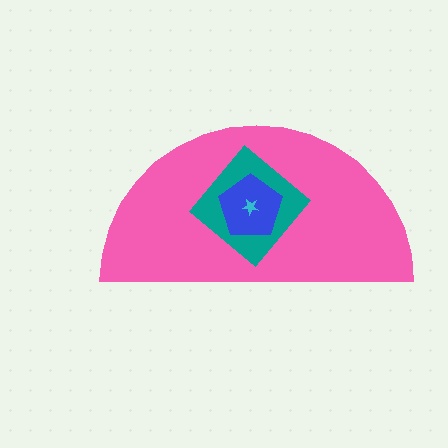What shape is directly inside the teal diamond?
The blue pentagon.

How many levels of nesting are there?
4.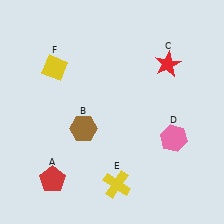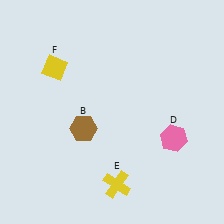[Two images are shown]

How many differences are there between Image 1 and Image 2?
There are 2 differences between the two images.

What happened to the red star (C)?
The red star (C) was removed in Image 2. It was in the top-right area of Image 1.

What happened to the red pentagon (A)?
The red pentagon (A) was removed in Image 2. It was in the bottom-left area of Image 1.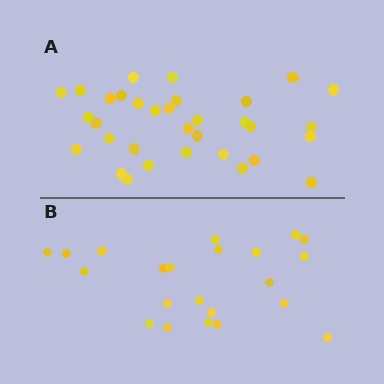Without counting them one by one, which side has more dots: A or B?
Region A (the top region) has more dots.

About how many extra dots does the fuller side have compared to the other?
Region A has roughly 12 or so more dots than region B.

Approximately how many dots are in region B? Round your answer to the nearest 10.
About 20 dots. (The exact count is 22, which rounds to 20.)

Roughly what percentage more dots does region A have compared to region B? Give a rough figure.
About 50% more.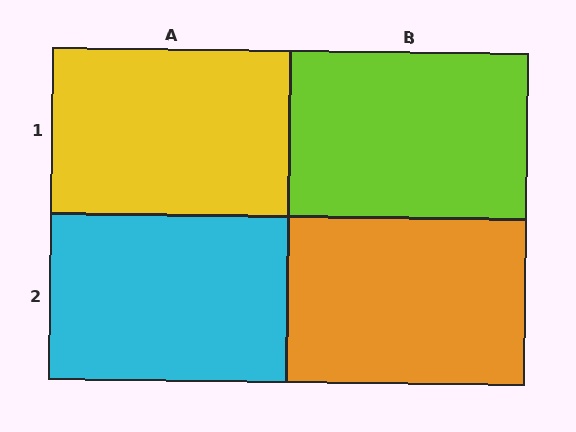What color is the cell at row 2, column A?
Cyan.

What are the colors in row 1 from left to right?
Yellow, lime.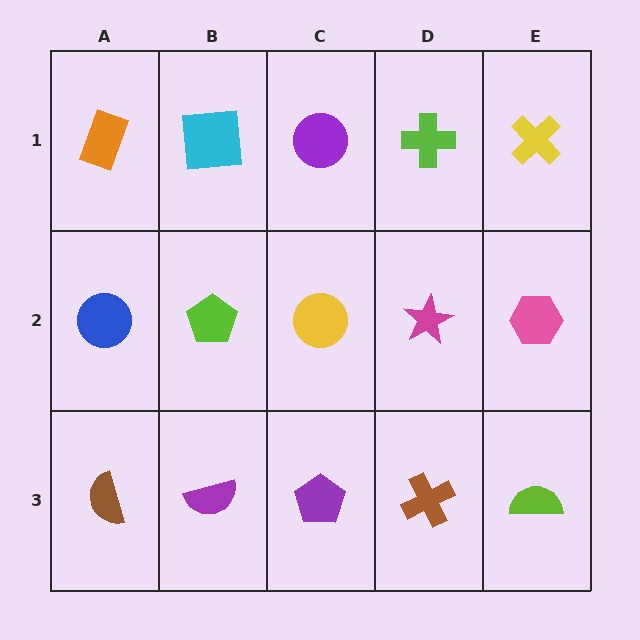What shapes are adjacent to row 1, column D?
A magenta star (row 2, column D), a purple circle (row 1, column C), a yellow cross (row 1, column E).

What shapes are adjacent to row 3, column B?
A lime pentagon (row 2, column B), a brown semicircle (row 3, column A), a purple pentagon (row 3, column C).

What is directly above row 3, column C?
A yellow circle.